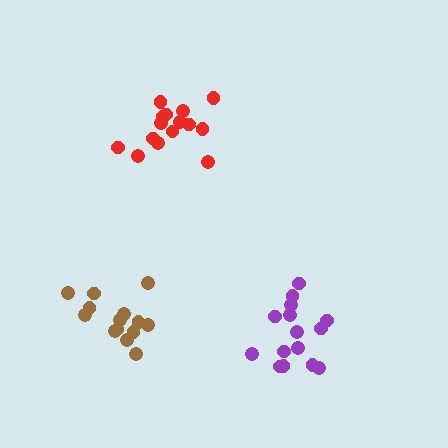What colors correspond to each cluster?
The clusters are colored: brown, purple, red.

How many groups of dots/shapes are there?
There are 3 groups.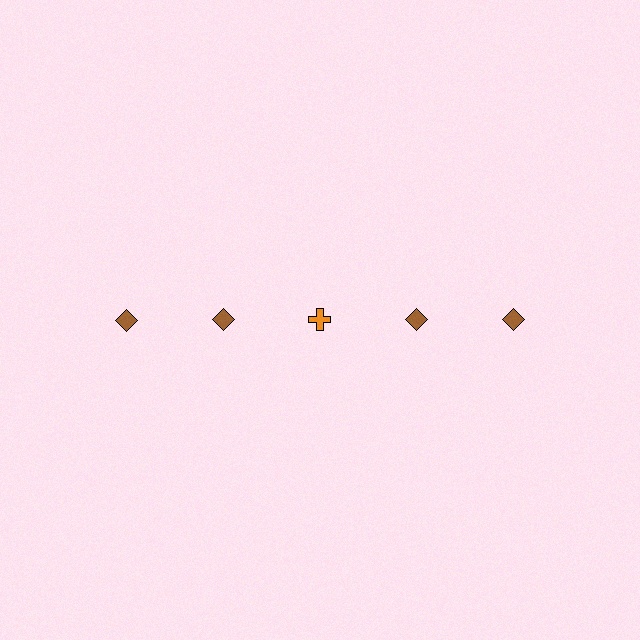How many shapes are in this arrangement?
There are 5 shapes arranged in a grid pattern.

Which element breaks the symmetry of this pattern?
The orange cross in the top row, center column breaks the symmetry. All other shapes are brown diamonds.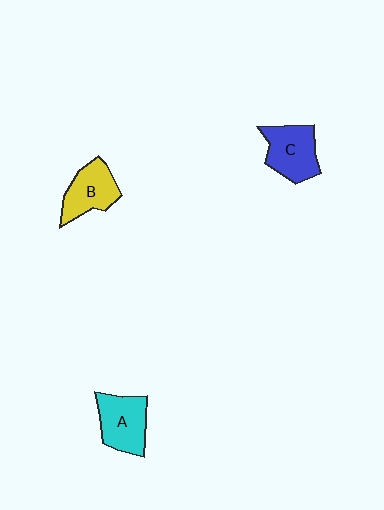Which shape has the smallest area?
Shape B (yellow).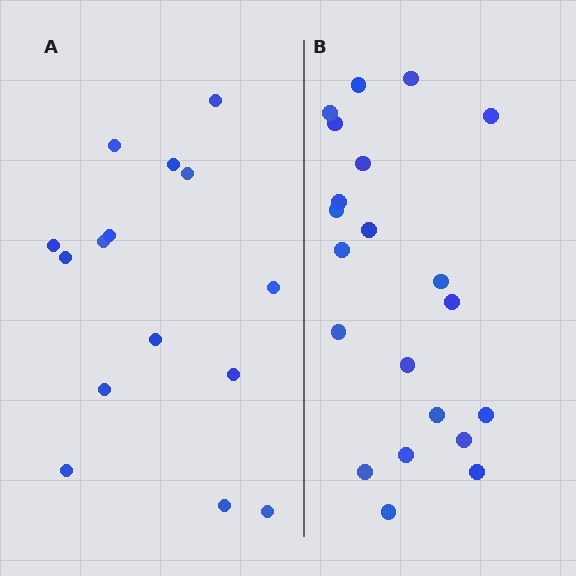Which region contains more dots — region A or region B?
Region B (the right region) has more dots.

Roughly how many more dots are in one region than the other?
Region B has about 6 more dots than region A.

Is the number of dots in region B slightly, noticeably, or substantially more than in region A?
Region B has noticeably more, but not dramatically so. The ratio is roughly 1.4 to 1.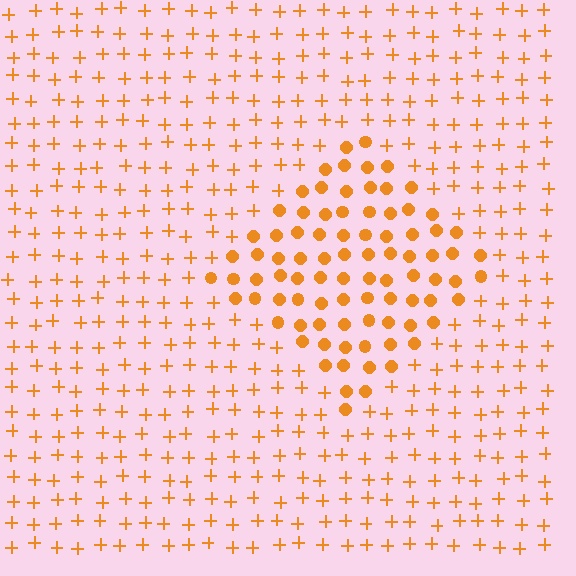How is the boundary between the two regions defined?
The boundary is defined by a change in element shape: circles inside vs. plus signs outside. All elements share the same color and spacing.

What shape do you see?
I see a diamond.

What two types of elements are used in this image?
The image uses circles inside the diamond region and plus signs outside it.